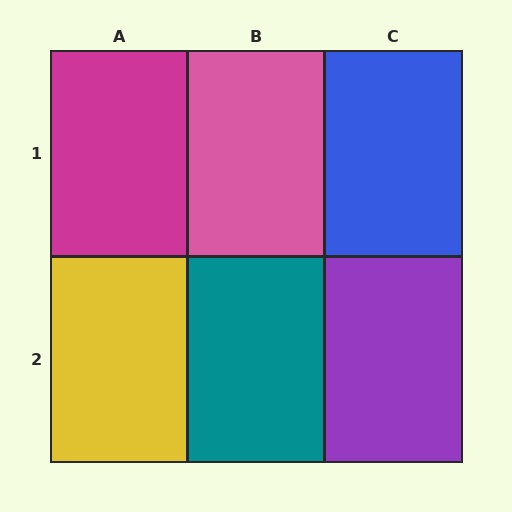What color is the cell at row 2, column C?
Purple.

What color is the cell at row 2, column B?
Teal.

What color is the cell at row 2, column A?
Yellow.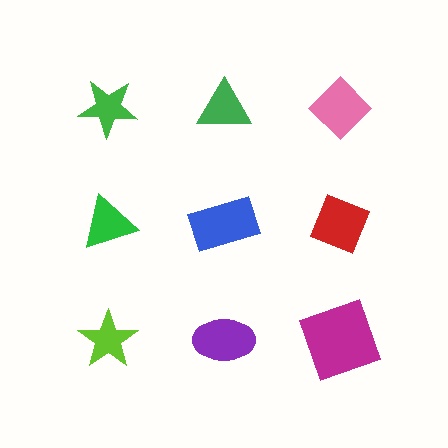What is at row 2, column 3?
A red diamond.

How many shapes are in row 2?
3 shapes.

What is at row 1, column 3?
A pink diamond.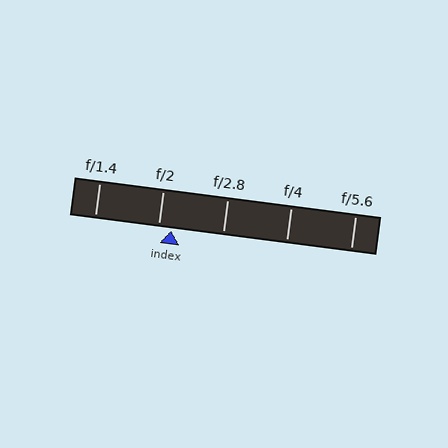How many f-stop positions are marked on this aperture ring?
There are 5 f-stop positions marked.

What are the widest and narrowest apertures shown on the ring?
The widest aperture shown is f/1.4 and the narrowest is f/5.6.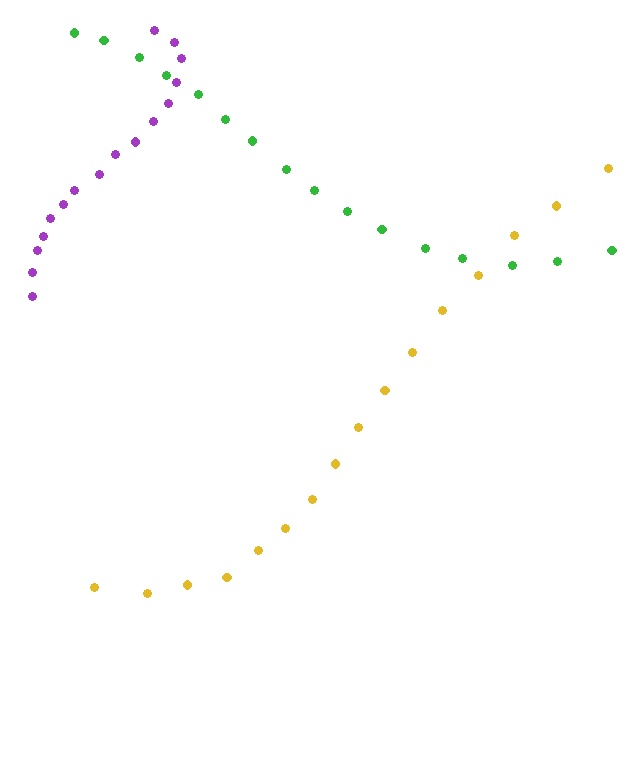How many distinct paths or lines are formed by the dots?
There are 3 distinct paths.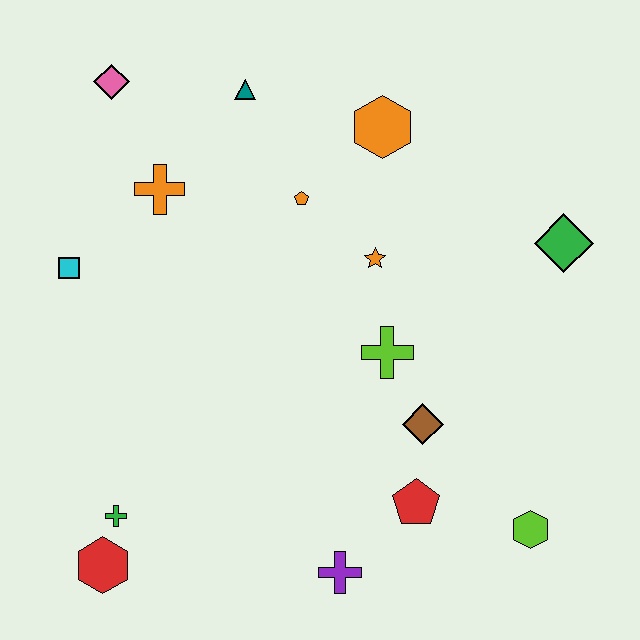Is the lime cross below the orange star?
Yes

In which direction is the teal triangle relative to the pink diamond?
The teal triangle is to the right of the pink diamond.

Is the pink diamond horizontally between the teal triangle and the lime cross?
No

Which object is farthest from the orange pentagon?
The red hexagon is farthest from the orange pentagon.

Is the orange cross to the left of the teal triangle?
Yes